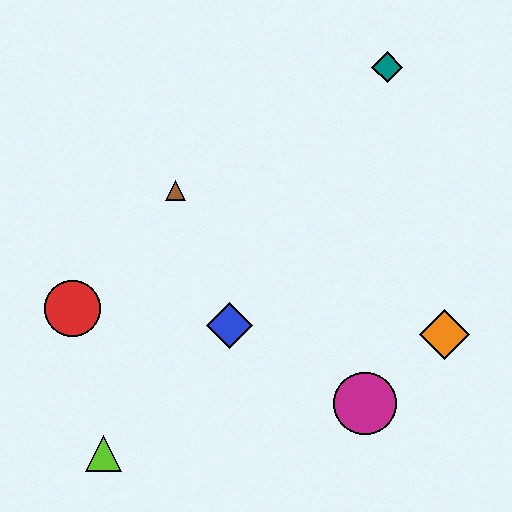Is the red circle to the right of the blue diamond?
No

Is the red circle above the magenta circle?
Yes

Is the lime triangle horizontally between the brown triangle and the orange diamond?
No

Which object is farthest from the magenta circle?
The teal diamond is farthest from the magenta circle.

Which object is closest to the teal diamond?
The brown triangle is closest to the teal diamond.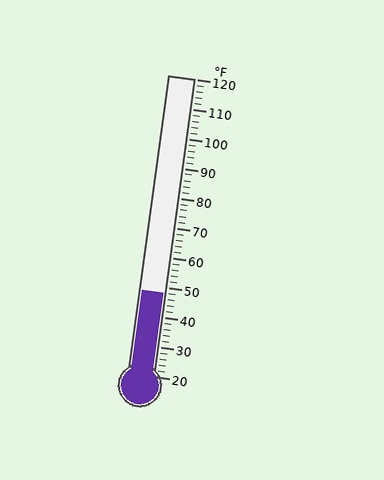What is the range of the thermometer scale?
The thermometer scale ranges from 20°F to 120°F.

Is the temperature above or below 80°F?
The temperature is below 80°F.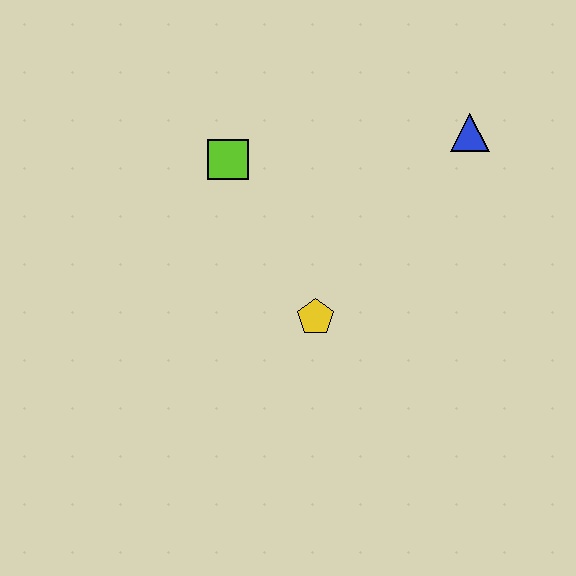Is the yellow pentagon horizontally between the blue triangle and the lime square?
Yes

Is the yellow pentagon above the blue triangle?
No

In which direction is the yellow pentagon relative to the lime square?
The yellow pentagon is below the lime square.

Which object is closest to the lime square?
The yellow pentagon is closest to the lime square.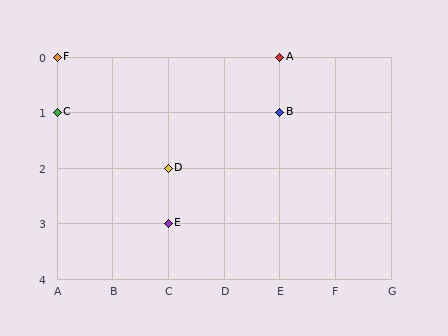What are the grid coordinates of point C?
Point C is at grid coordinates (A, 1).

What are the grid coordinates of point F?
Point F is at grid coordinates (A, 0).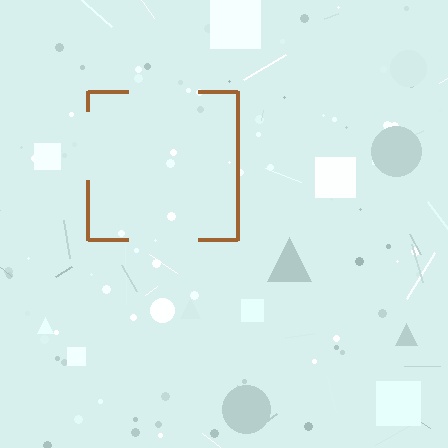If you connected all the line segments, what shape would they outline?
They would outline a square.